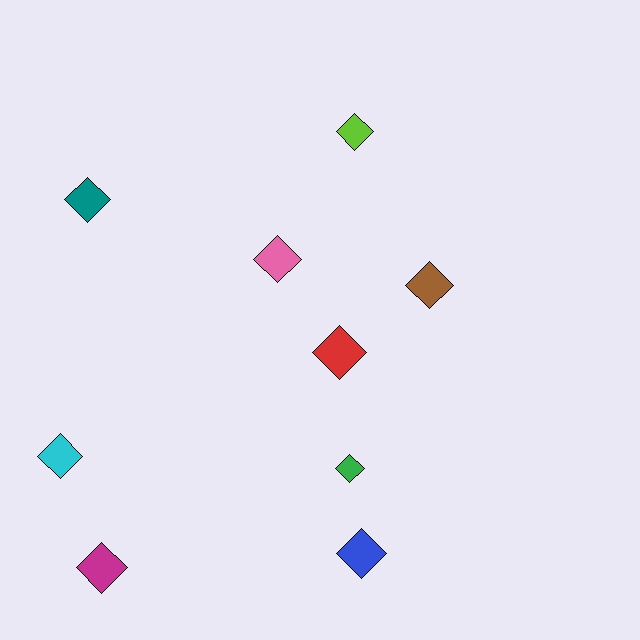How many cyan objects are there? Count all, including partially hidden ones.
There is 1 cyan object.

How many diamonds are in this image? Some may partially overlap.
There are 9 diamonds.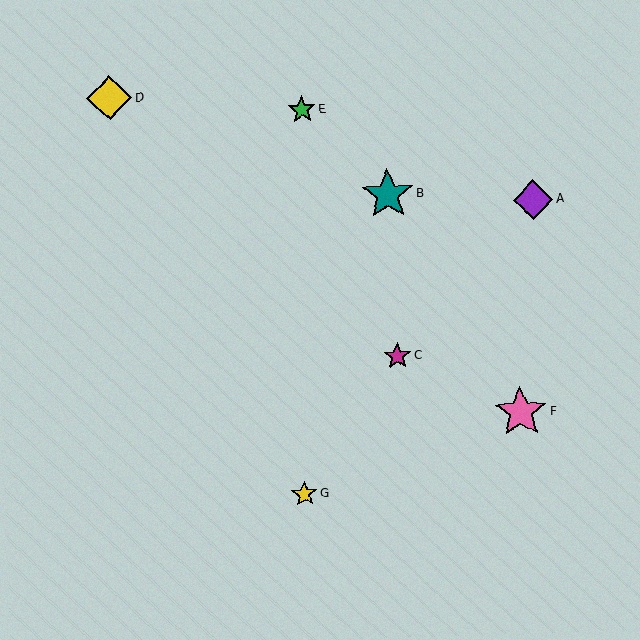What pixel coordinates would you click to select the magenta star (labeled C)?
Click at (397, 356) to select the magenta star C.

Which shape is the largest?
The pink star (labeled F) is the largest.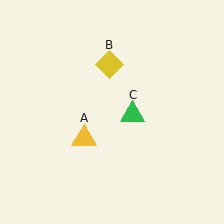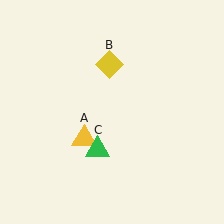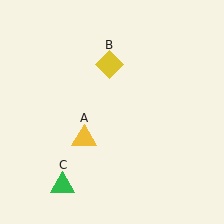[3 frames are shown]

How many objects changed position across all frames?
1 object changed position: green triangle (object C).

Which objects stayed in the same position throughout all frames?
Yellow triangle (object A) and yellow diamond (object B) remained stationary.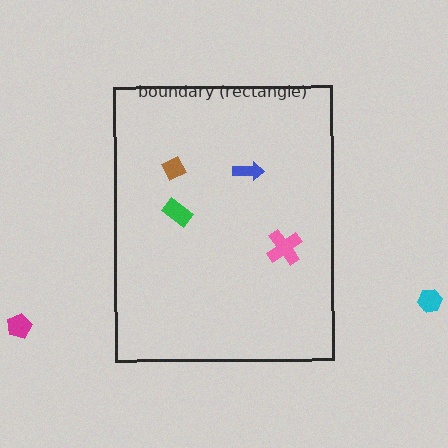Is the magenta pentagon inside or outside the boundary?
Outside.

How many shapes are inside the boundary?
4 inside, 2 outside.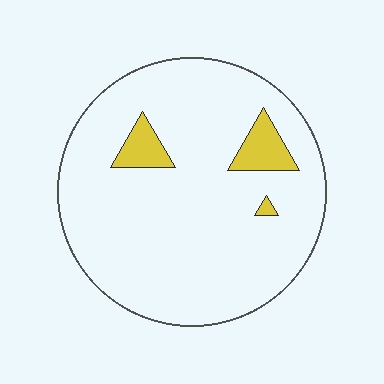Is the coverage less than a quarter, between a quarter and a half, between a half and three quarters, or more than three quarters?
Less than a quarter.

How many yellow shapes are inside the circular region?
3.